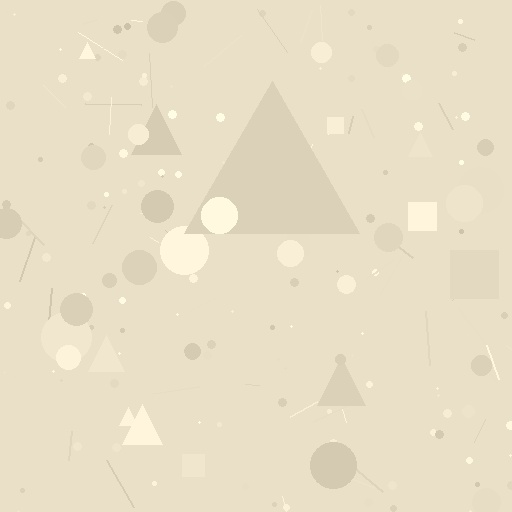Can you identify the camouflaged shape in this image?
The camouflaged shape is a triangle.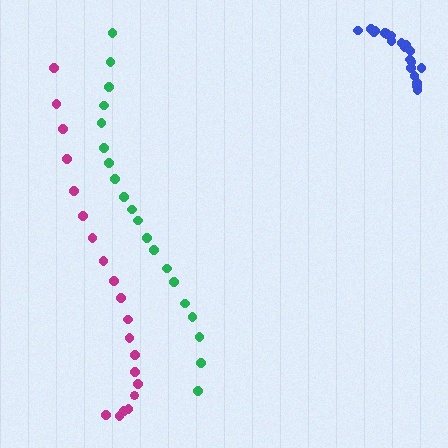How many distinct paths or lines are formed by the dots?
There are 3 distinct paths.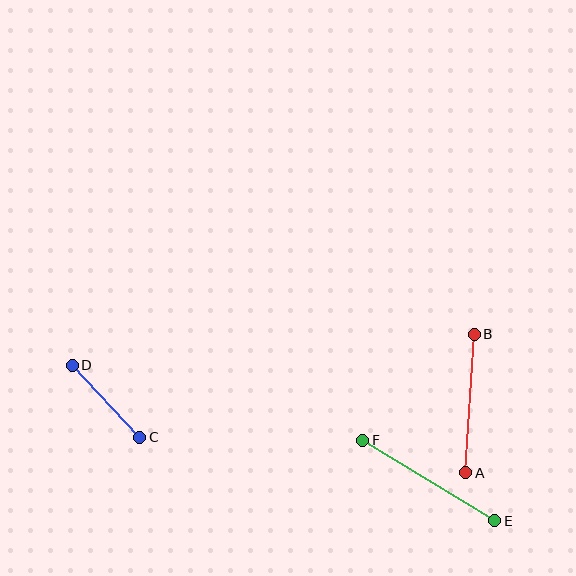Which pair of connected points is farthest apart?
Points E and F are farthest apart.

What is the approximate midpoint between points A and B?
The midpoint is at approximately (470, 404) pixels.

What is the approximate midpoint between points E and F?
The midpoint is at approximately (429, 480) pixels.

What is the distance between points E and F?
The distance is approximately 154 pixels.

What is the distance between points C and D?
The distance is approximately 99 pixels.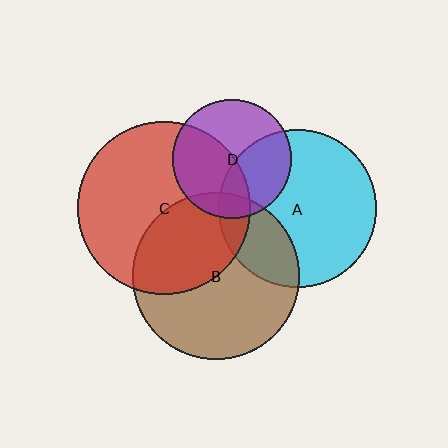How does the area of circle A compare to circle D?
Approximately 1.7 times.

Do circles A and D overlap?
Yes.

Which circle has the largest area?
Circle C (red).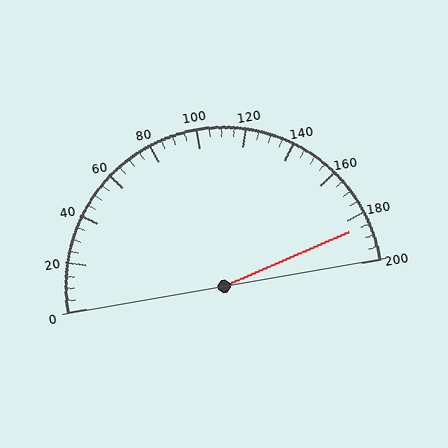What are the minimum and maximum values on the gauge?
The gauge ranges from 0 to 200.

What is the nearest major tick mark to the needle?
The nearest major tick mark is 180.